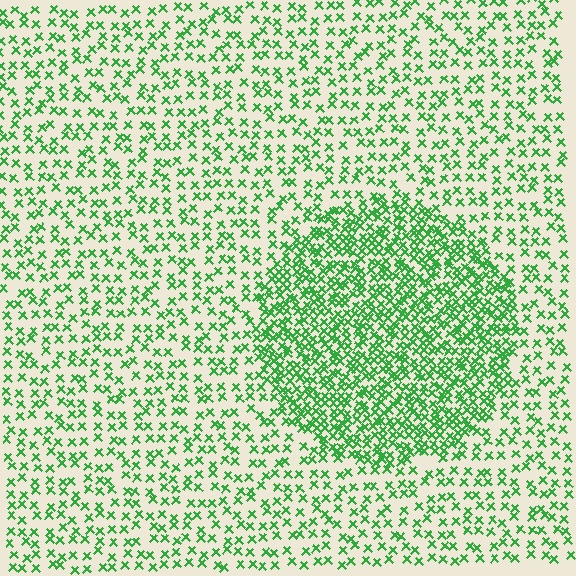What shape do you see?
I see a circle.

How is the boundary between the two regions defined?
The boundary is defined by a change in element density (approximately 2.3x ratio). All elements are the same color, size, and shape.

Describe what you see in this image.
The image contains small green elements arranged at two different densities. A circle-shaped region is visible where the elements are more densely packed than the surrounding area.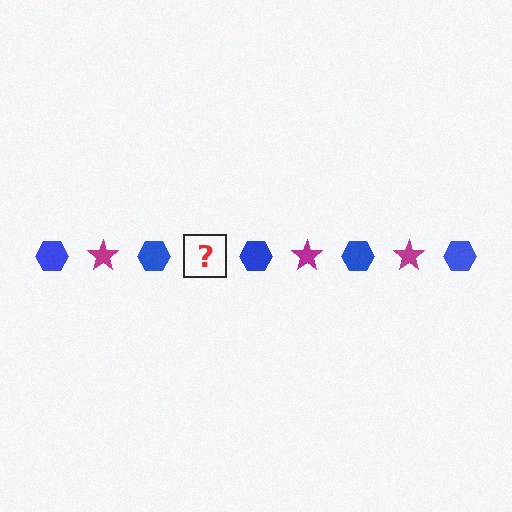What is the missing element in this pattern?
The missing element is a magenta star.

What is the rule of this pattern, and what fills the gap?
The rule is that the pattern alternates between blue hexagon and magenta star. The gap should be filled with a magenta star.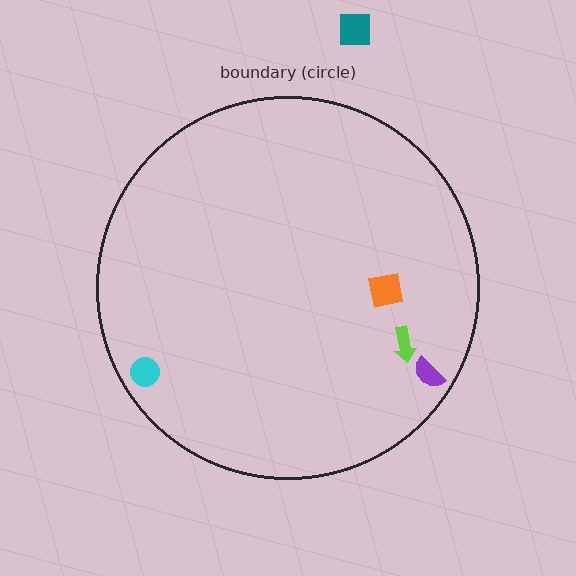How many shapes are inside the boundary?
4 inside, 1 outside.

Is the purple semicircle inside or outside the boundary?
Inside.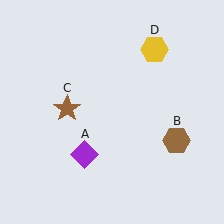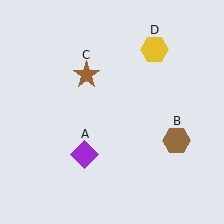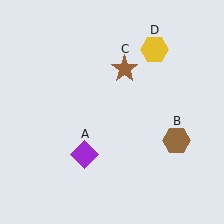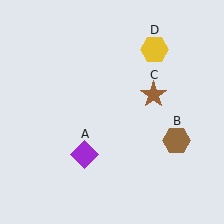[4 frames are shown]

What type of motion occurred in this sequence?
The brown star (object C) rotated clockwise around the center of the scene.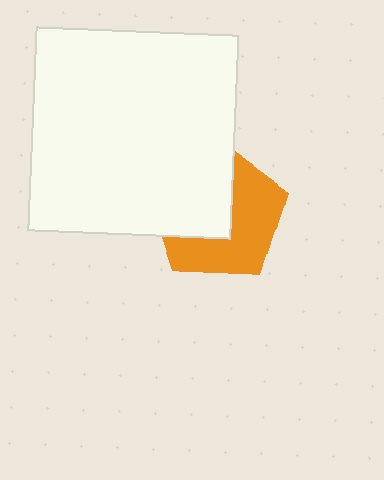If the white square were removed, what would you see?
You would see the complete orange pentagon.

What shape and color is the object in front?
The object in front is a white square.